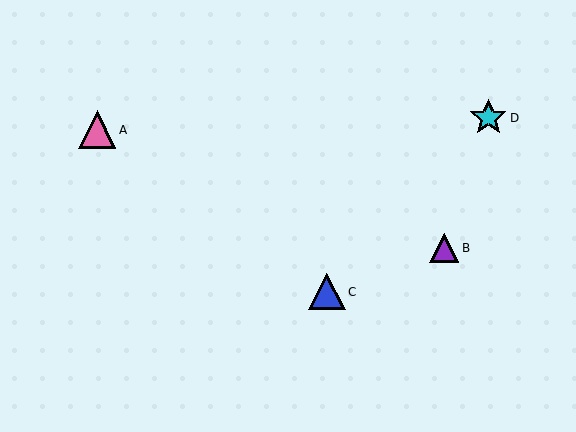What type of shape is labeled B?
Shape B is a purple triangle.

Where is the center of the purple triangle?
The center of the purple triangle is at (444, 248).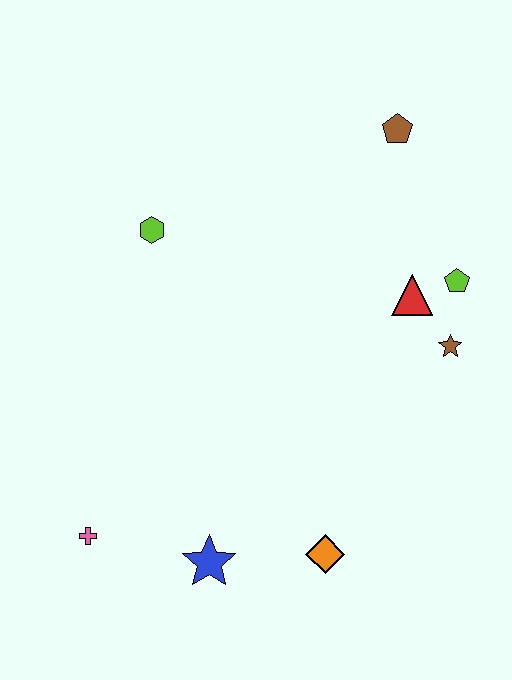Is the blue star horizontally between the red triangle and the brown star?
No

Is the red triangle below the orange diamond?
No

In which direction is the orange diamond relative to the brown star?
The orange diamond is below the brown star.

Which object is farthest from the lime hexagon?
The orange diamond is farthest from the lime hexagon.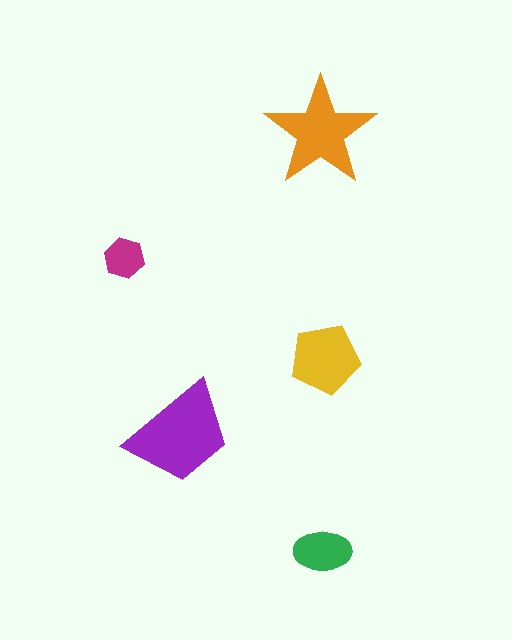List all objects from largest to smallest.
The purple trapezoid, the orange star, the yellow pentagon, the green ellipse, the magenta hexagon.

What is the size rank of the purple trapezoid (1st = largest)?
1st.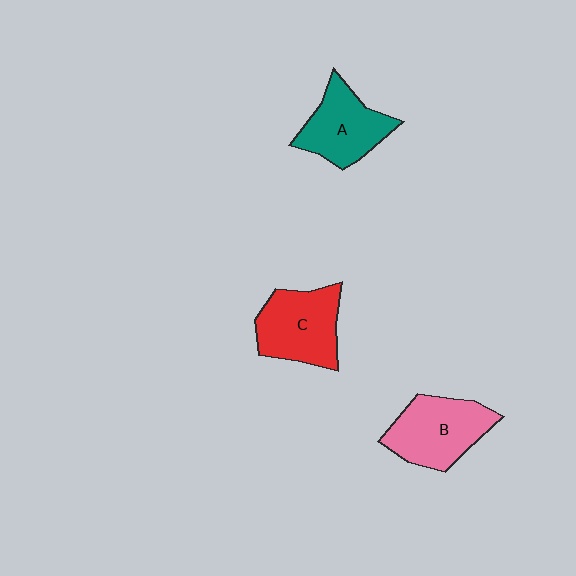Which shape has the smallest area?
Shape A (teal).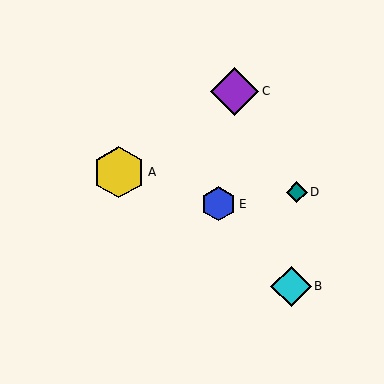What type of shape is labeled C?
Shape C is a purple diamond.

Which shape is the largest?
The yellow hexagon (labeled A) is the largest.